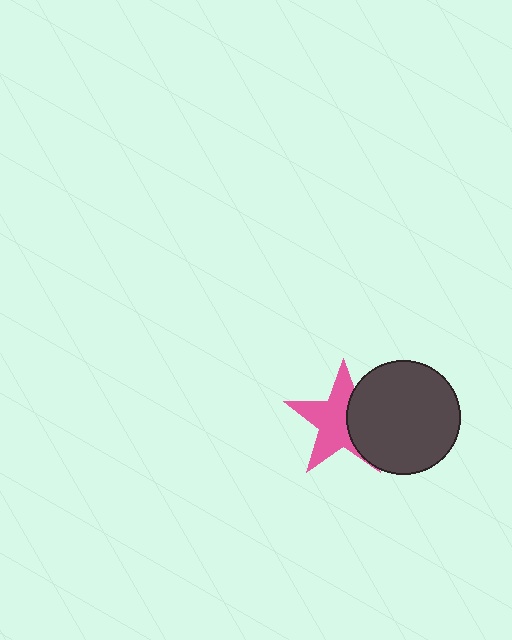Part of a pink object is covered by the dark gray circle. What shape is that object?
It is a star.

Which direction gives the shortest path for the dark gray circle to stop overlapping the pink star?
Moving right gives the shortest separation.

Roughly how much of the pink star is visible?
About half of it is visible (roughly 62%).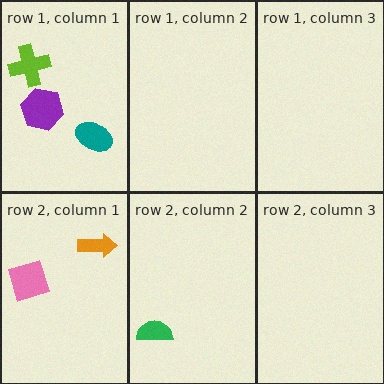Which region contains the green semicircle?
The row 2, column 2 region.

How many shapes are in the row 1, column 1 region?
3.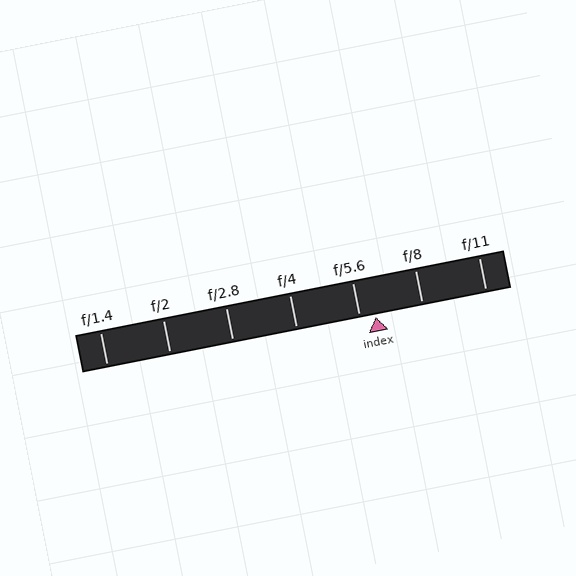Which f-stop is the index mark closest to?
The index mark is closest to f/5.6.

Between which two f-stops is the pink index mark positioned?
The index mark is between f/5.6 and f/8.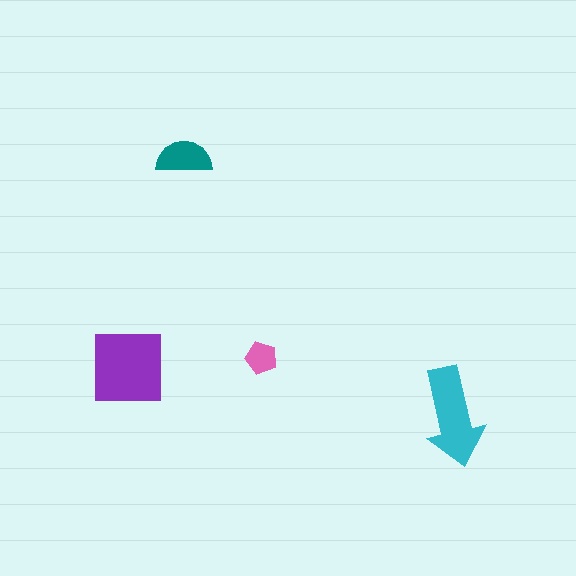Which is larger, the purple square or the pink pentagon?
The purple square.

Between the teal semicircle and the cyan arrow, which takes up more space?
The cyan arrow.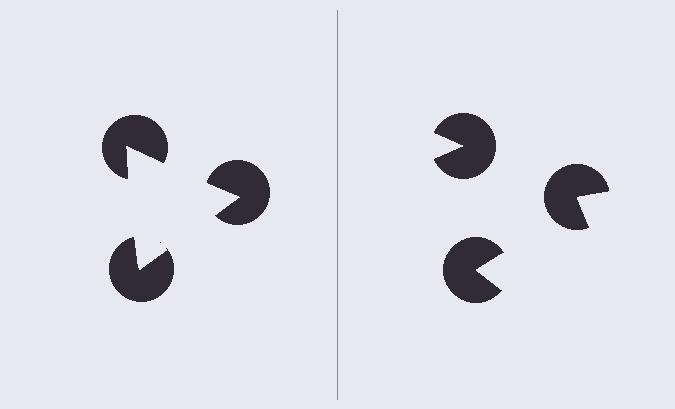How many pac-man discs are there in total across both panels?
6 — 3 on each side.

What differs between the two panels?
The pac-man discs are positioned identically on both sides; only the wedge orientations differ. On the left they align to a triangle; on the right they are misaligned.